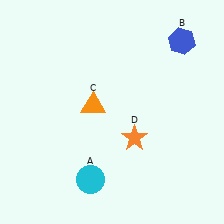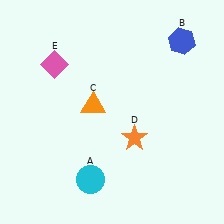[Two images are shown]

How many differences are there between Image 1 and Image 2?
There is 1 difference between the two images.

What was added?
A pink diamond (E) was added in Image 2.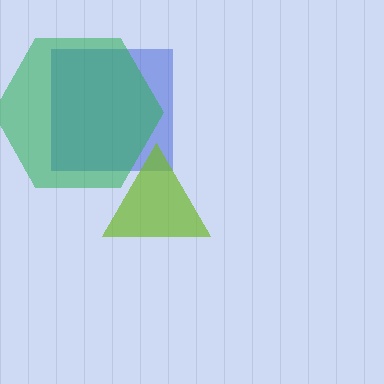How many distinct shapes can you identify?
There are 3 distinct shapes: a blue square, a lime triangle, a green hexagon.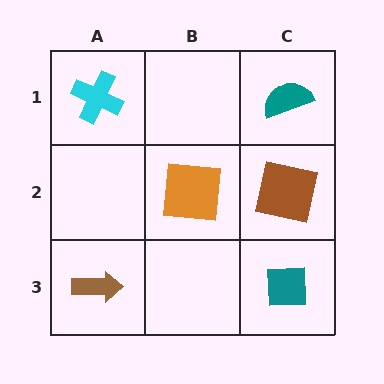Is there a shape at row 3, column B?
No, that cell is empty.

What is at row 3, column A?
A brown arrow.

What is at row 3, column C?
A teal square.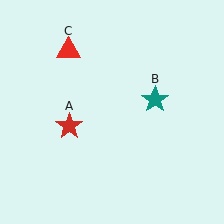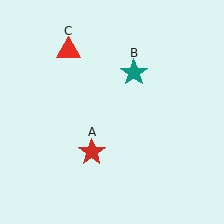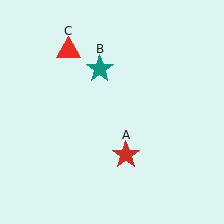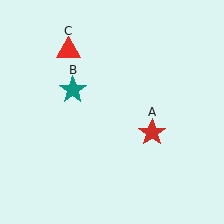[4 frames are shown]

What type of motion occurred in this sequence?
The red star (object A), teal star (object B) rotated counterclockwise around the center of the scene.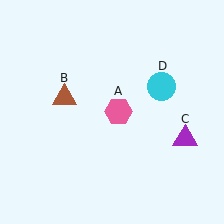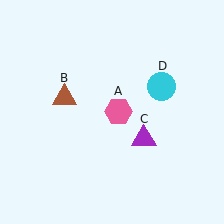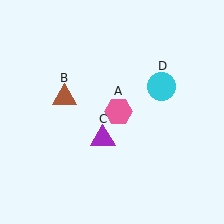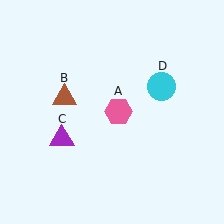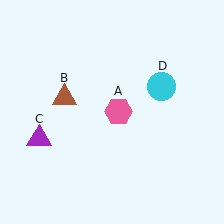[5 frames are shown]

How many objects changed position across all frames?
1 object changed position: purple triangle (object C).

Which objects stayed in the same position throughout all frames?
Pink hexagon (object A) and brown triangle (object B) and cyan circle (object D) remained stationary.